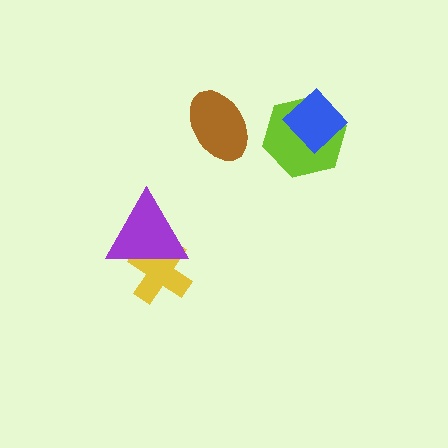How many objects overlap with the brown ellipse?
0 objects overlap with the brown ellipse.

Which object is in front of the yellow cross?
The purple triangle is in front of the yellow cross.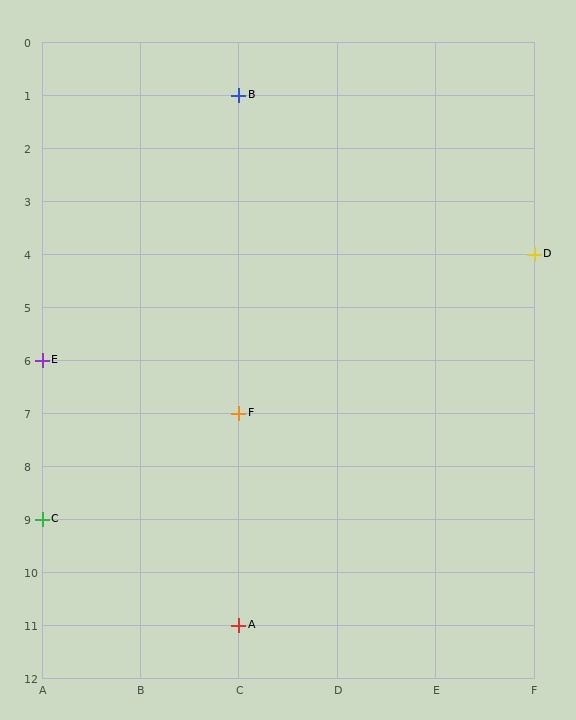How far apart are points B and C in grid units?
Points B and C are 2 columns and 8 rows apart (about 8.2 grid units diagonally).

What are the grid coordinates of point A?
Point A is at grid coordinates (C, 11).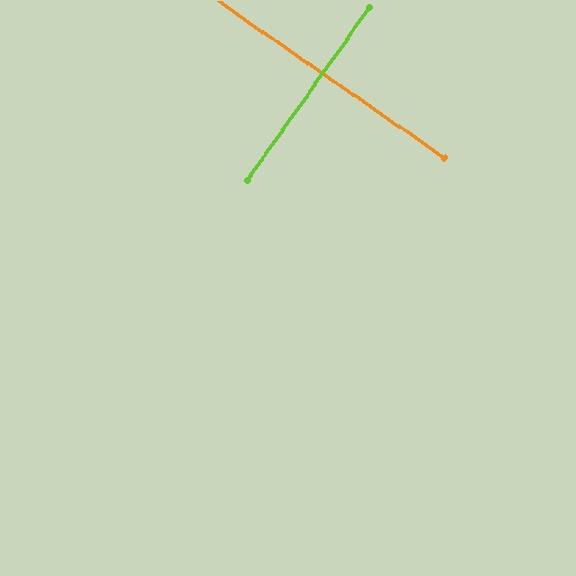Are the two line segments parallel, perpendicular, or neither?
Perpendicular — they meet at approximately 89°.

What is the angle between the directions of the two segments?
Approximately 89 degrees.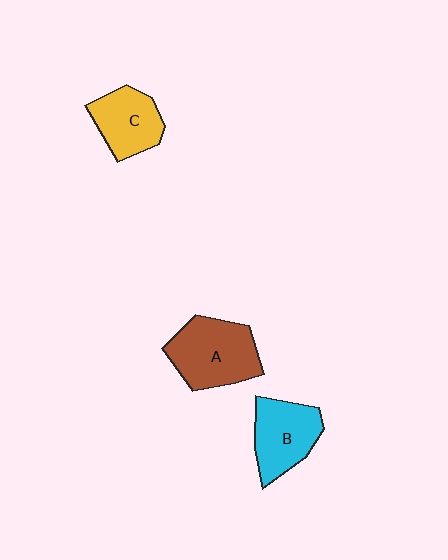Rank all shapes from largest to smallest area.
From largest to smallest: A (brown), B (cyan), C (yellow).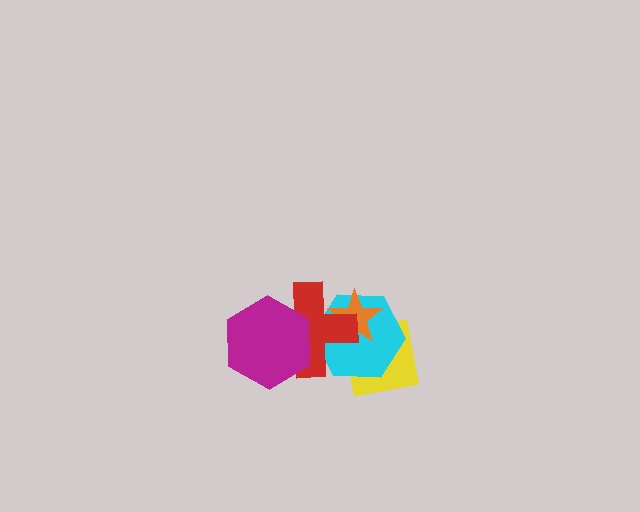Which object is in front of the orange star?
The red cross is in front of the orange star.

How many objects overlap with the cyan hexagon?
3 objects overlap with the cyan hexagon.